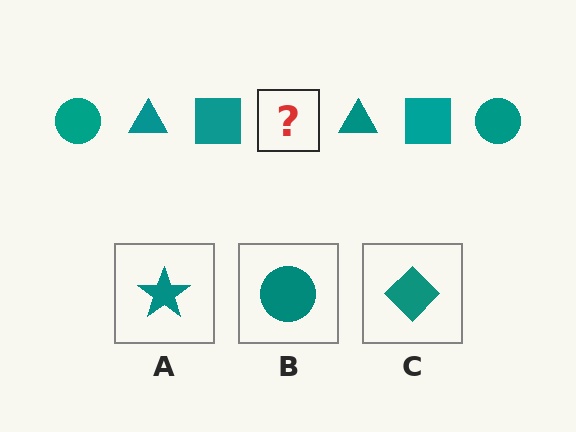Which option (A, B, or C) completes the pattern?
B.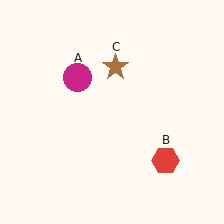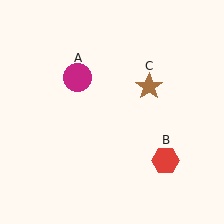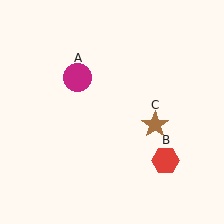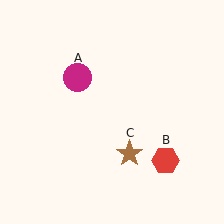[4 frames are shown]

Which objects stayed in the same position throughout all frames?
Magenta circle (object A) and red hexagon (object B) remained stationary.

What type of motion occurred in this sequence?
The brown star (object C) rotated clockwise around the center of the scene.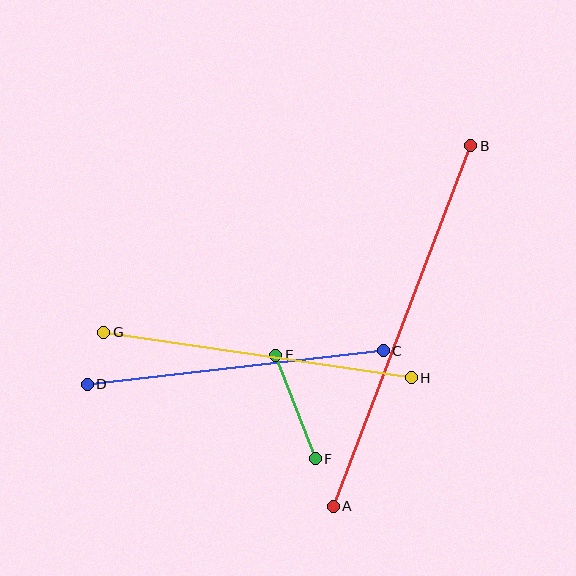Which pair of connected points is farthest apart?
Points A and B are farthest apart.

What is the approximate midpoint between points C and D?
The midpoint is at approximately (235, 367) pixels.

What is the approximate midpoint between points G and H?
The midpoint is at approximately (258, 355) pixels.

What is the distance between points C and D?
The distance is approximately 298 pixels.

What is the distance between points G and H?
The distance is approximately 311 pixels.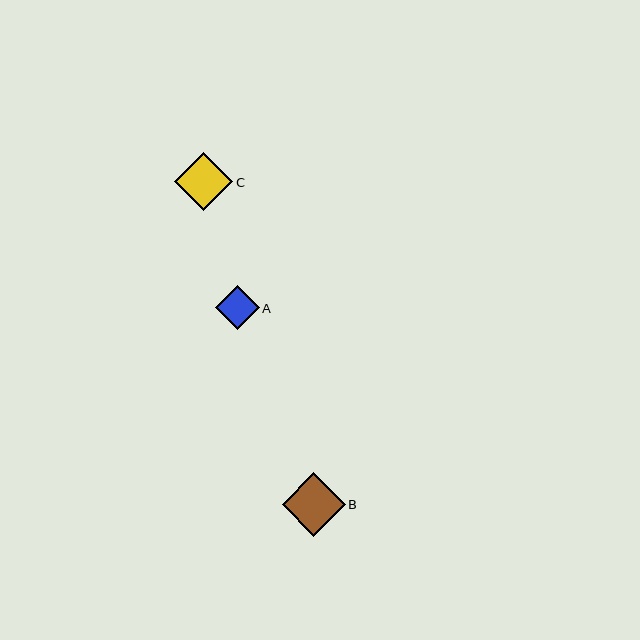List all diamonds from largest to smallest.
From largest to smallest: B, C, A.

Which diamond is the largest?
Diamond B is the largest with a size of approximately 63 pixels.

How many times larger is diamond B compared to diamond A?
Diamond B is approximately 1.5 times the size of diamond A.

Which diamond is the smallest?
Diamond A is the smallest with a size of approximately 44 pixels.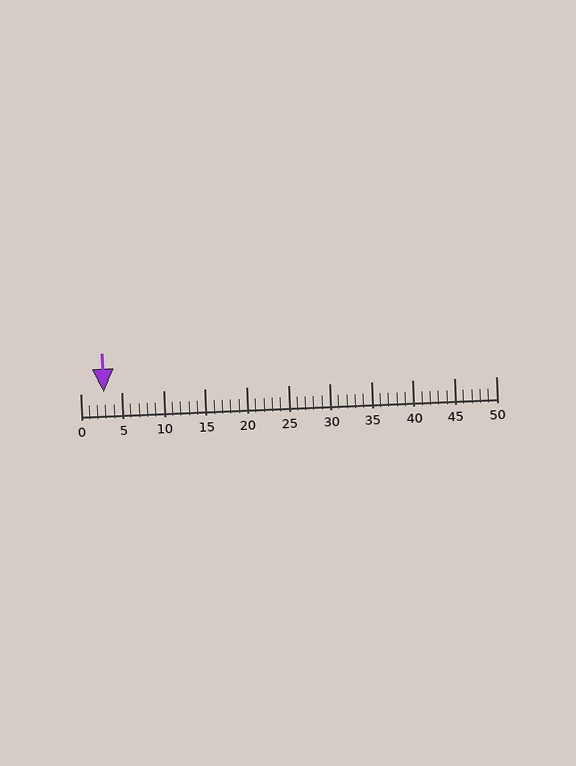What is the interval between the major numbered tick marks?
The major tick marks are spaced 5 units apart.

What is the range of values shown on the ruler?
The ruler shows values from 0 to 50.